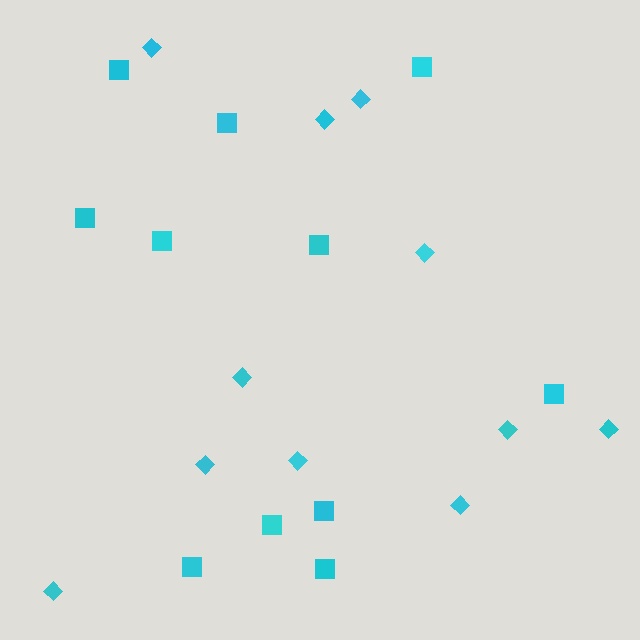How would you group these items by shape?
There are 2 groups: one group of squares (11) and one group of diamonds (11).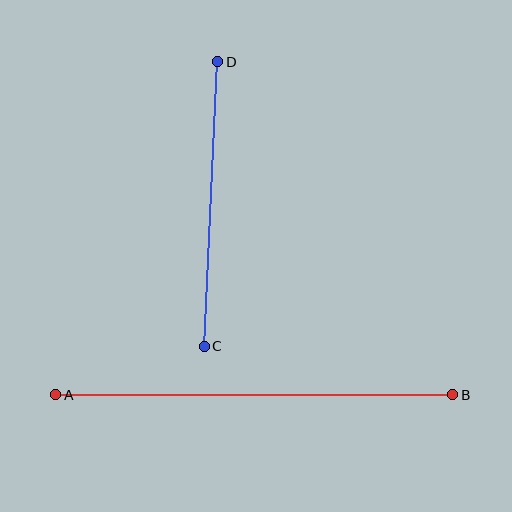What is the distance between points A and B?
The distance is approximately 397 pixels.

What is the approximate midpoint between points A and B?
The midpoint is at approximately (254, 395) pixels.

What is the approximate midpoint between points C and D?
The midpoint is at approximately (211, 204) pixels.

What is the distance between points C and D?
The distance is approximately 285 pixels.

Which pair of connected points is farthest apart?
Points A and B are farthest apart.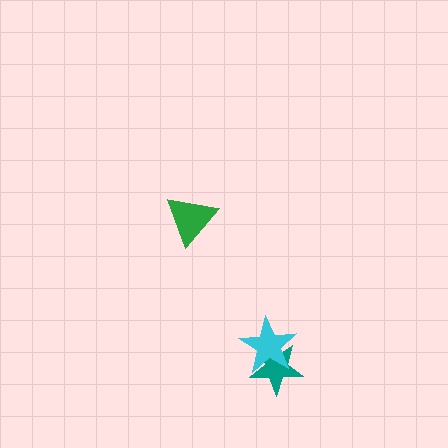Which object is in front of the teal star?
The cyan star is in front of the teal star.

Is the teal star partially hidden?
Yes, it is partially covered by another shape.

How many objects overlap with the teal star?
1 object overlaps with the teal star.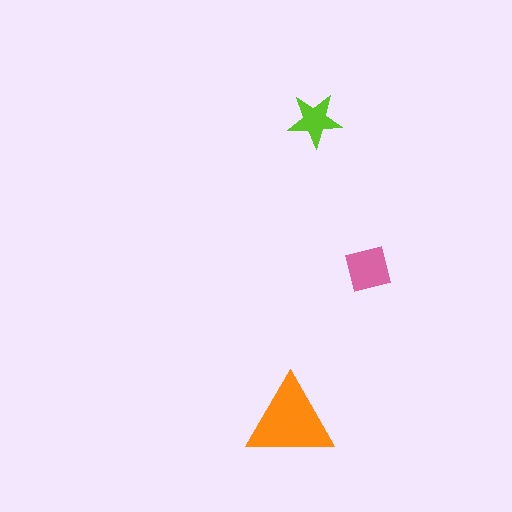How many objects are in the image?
There are 3 objects in the image.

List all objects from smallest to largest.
The lime star, the pink square, the orange triangle.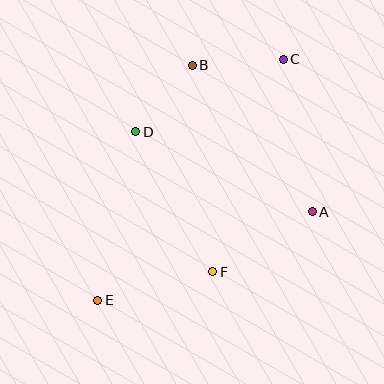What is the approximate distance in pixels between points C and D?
The distance between C and D is approximately 164 pixels.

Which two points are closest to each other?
Points B and D are closest to each other.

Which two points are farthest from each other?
Points C and E are farthest from each other.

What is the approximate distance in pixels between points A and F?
The distance between A and F is approximately 116 pixels.